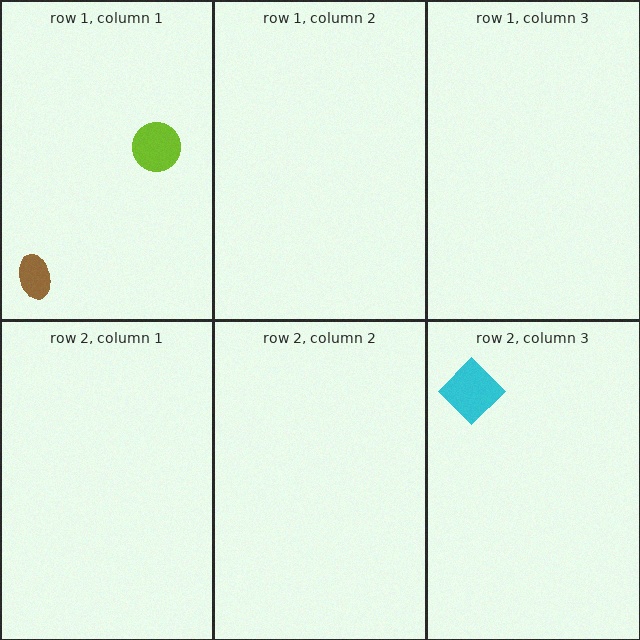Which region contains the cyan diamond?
The row 2, column 3 region.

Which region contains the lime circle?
The row 1, column 1 region.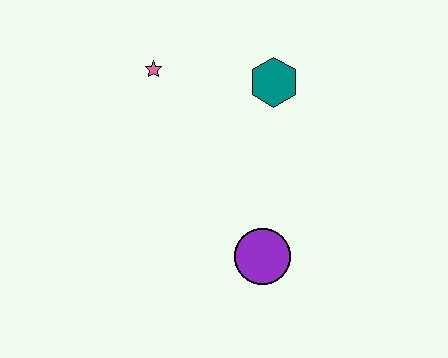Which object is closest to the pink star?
The teal hexagon is closest to the pink star.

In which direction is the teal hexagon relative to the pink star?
The teal hexagon is to the right of the pink star.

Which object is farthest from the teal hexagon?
The purple circle is farthest from the teal hexagon.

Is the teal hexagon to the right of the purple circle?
Yes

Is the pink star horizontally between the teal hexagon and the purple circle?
No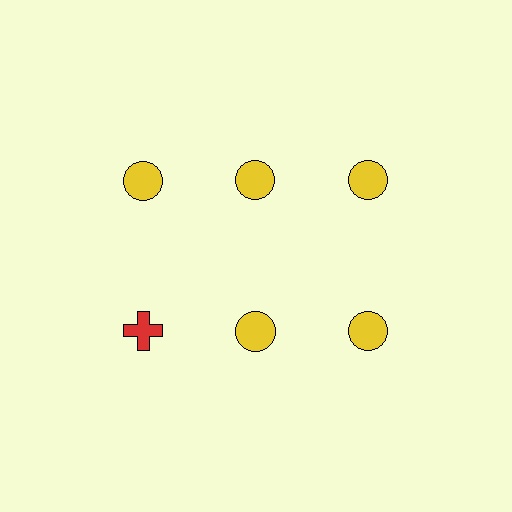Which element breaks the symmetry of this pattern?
The red cross in the second row, leftmost column breaks the symmetry. All other shapes are yellow circles.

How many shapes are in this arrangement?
There are 6 shapes arranged in a grid pattern.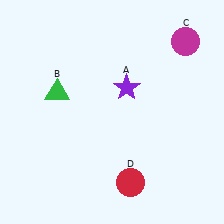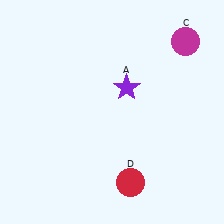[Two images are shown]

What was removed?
The green triangle (B) was removed in Image 2.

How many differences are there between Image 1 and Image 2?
There is 1 difference between the two images.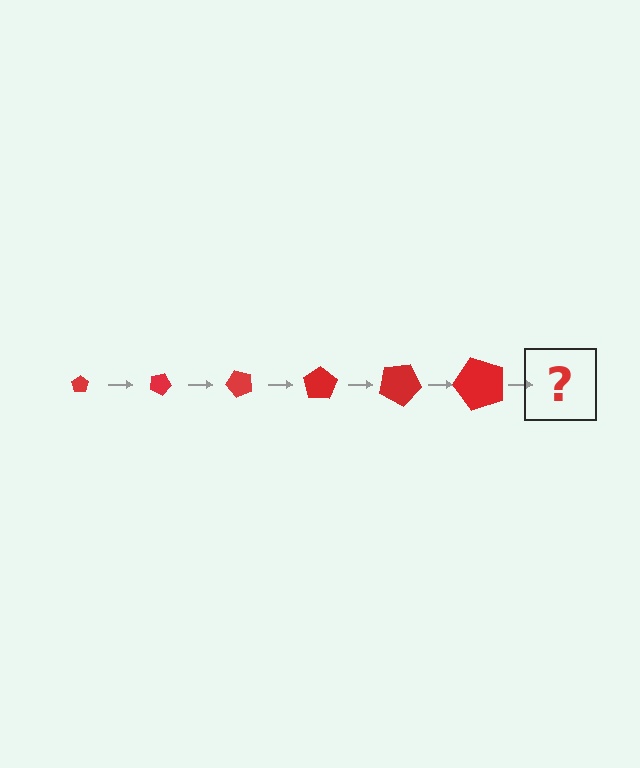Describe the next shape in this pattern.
It should be a pentagon, larger than the previous one and rotated 150 degrees from the start.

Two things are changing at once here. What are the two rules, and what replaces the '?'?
The two rules are that the pentagon grows larger each step and it rotates 25 degrees each step. The '?' should be a pentagon, larger than the previous one and rotated 150 degrees from the start.